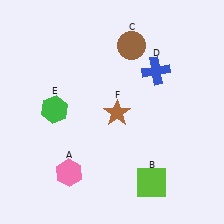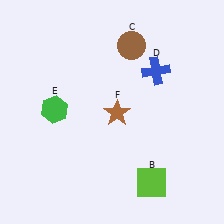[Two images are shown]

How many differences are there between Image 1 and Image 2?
There is 1 difference between the two images.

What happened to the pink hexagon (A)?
The pink hexagon (A) was removed in Image 2. It was in the bottom-left area of Image 1.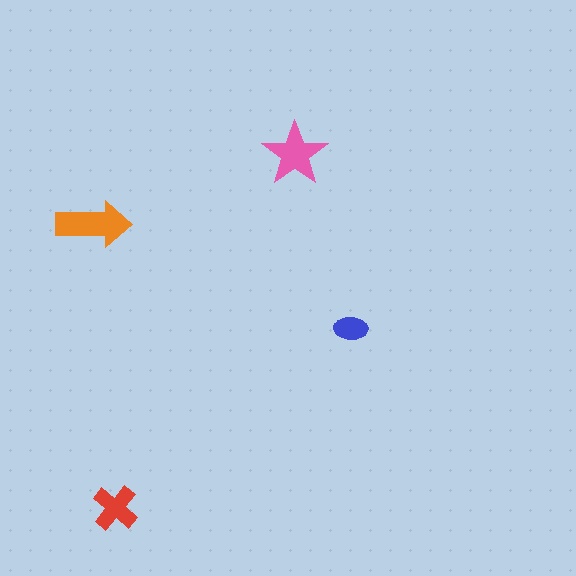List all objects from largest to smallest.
The orange arrow, the pink star, the red cross, the blue ellipse.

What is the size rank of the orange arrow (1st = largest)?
1st.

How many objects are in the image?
There are 4 objects in the image.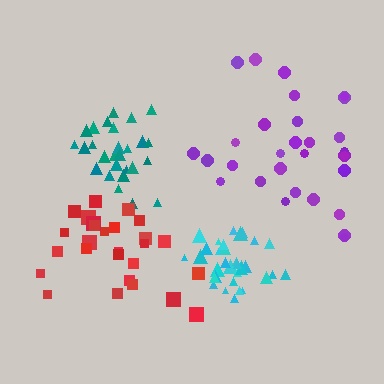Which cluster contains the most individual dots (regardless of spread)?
Cyan (33).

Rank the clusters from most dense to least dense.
cyan, teal, red, purple.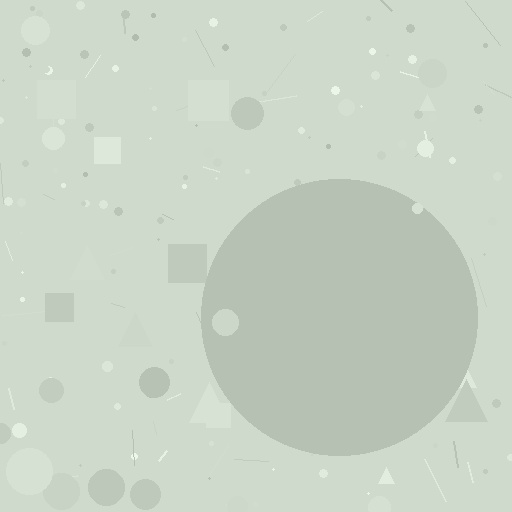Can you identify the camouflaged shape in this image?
The camouflaged shape is a circle.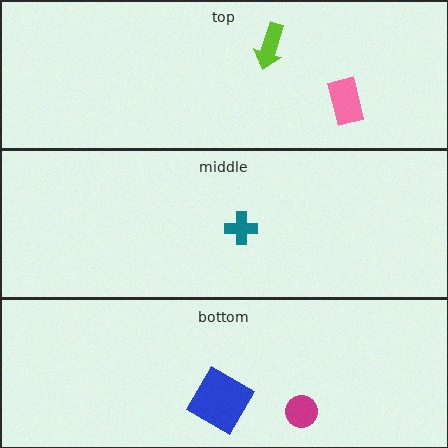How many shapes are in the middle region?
1.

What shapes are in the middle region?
The teal cross.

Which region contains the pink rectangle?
The top region.